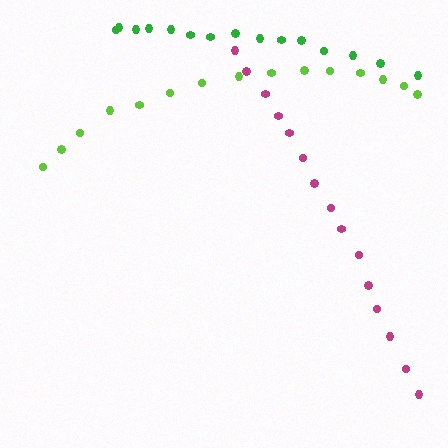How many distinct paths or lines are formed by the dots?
There are 3 distinct paths.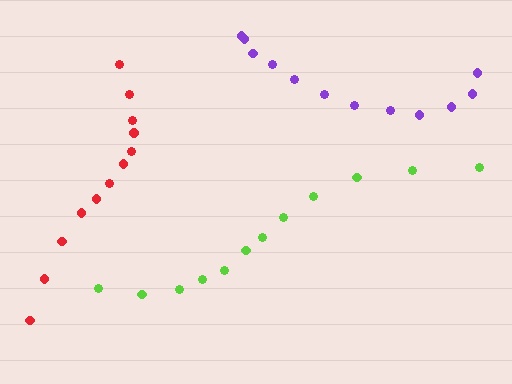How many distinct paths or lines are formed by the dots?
There are 3 distinct paths.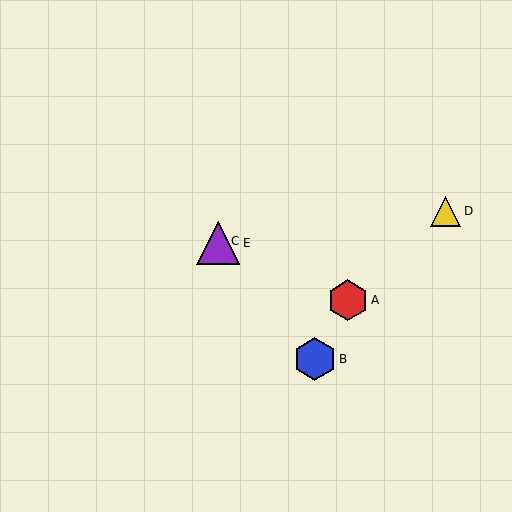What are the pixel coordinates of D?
Object D is at (446, 211).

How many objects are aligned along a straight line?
3 objects (B, C, E) are aligned along a straight line.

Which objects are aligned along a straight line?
Objects B, C, E are aligned along a straight line.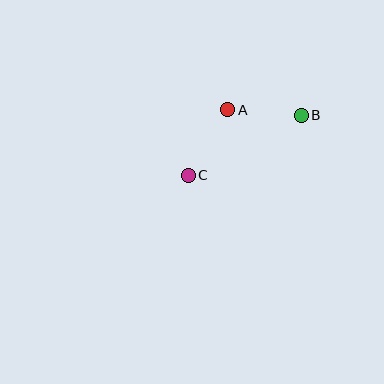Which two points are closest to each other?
Points A and B are closest to each other.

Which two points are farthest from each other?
Points B and C are farthest from each other.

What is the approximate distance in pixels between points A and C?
The distance between A and C is approximately 77 pixels.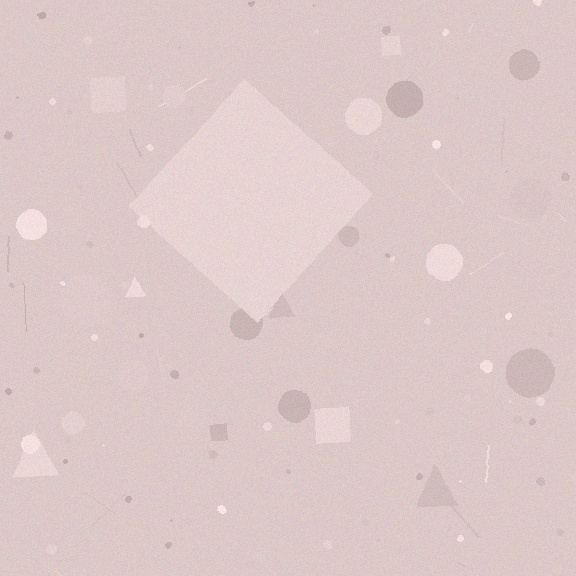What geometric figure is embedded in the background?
A diamond is embedded in the background.